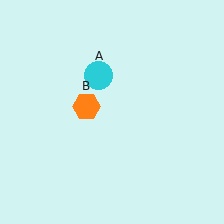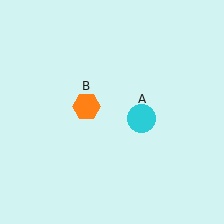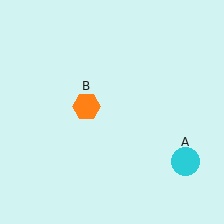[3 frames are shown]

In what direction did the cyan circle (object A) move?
The cyan circle (object A) moved down and to the right.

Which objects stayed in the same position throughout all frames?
Orange hexagon (object B) remained stationary.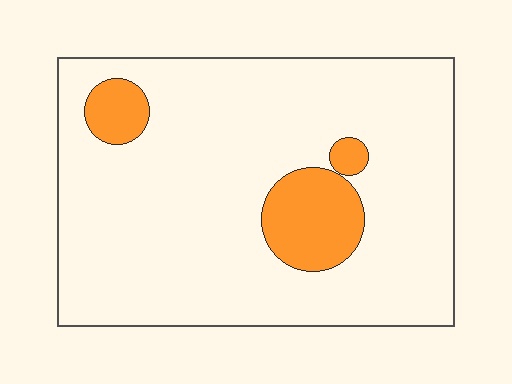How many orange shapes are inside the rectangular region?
3.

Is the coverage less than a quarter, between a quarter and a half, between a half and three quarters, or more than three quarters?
Less than a quarter.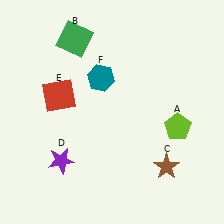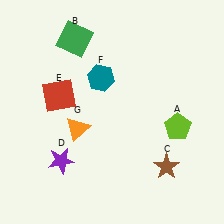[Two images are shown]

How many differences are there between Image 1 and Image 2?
There is 1 difference between the two images.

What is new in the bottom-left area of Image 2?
An orange triangle (G) was added in the bottom-left area of Image 2.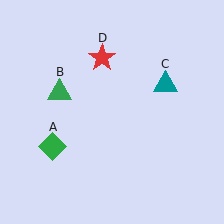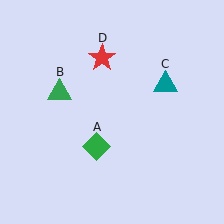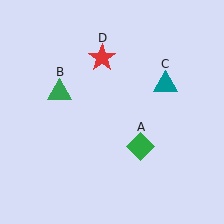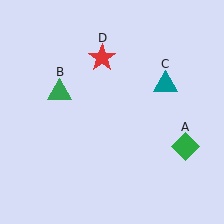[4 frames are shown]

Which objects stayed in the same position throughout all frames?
Green triangle (object B) and teal triangle (object C) and red star (object D) remained stationary.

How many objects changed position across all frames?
1 object changed position: green diamond (object A).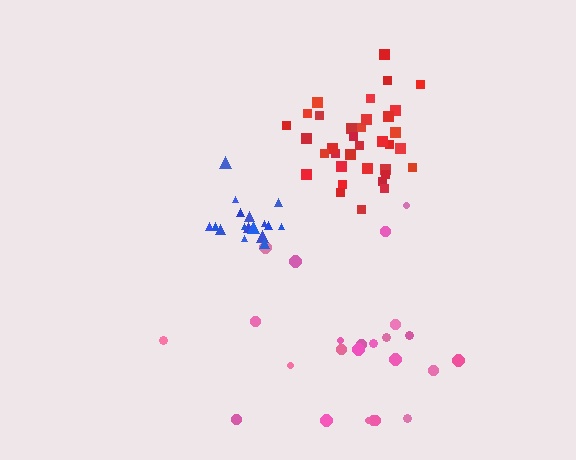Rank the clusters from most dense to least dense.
red, blue, pink.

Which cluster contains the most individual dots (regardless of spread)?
Red (35).